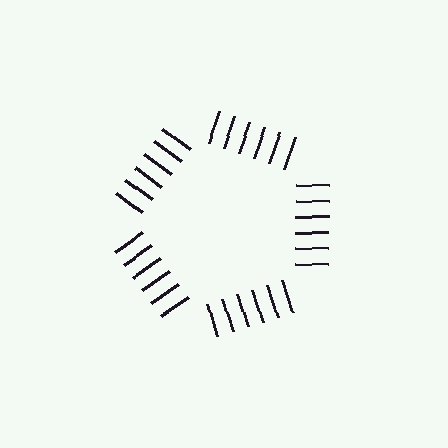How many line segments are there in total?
30 — 6 along each of the 5 edges.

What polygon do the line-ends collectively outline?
An illusory pentagon — the line segments terminate on its edges but no continuous stroke is drawn.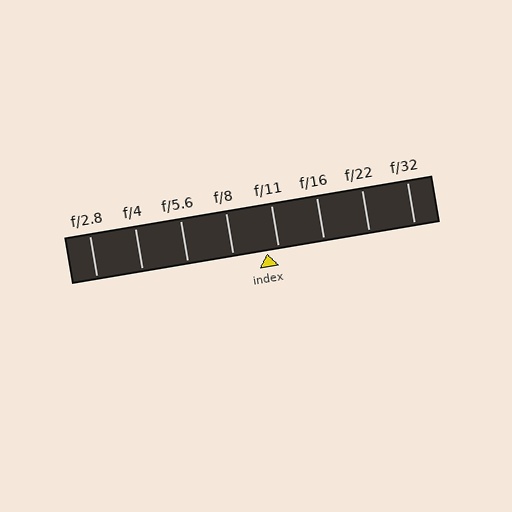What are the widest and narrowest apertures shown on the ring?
The widest aperture shown is f/2.8 and the narrowest is f/32.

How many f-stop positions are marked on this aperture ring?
There are 8 f-stop positions marked.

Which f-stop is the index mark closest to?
The index mark is closest to f/11.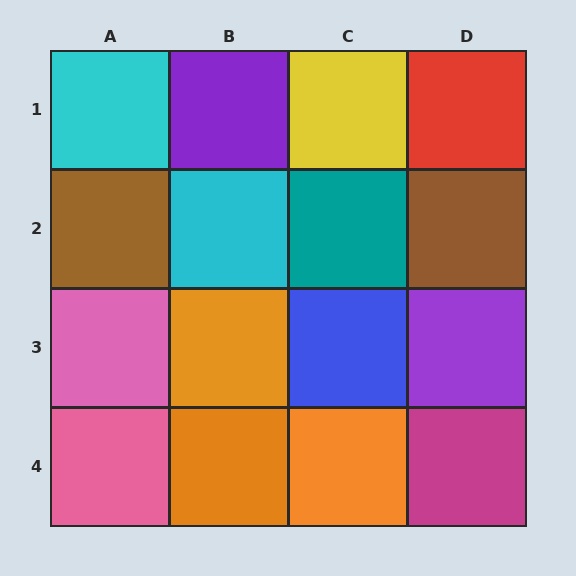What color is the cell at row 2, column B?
Cyan.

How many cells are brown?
2 cells are brown.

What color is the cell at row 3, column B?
Orange.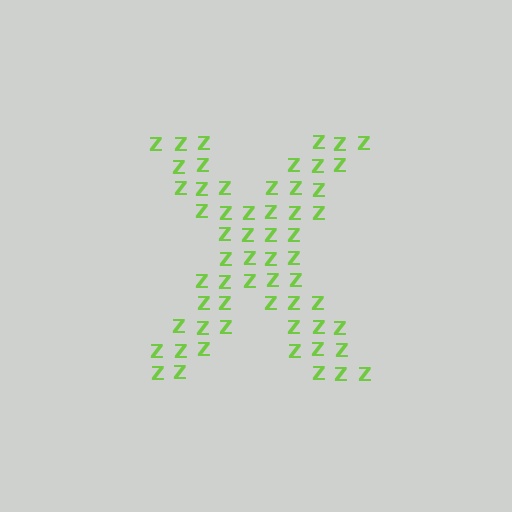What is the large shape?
The large shape is the letter X.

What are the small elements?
The small elements are letter Z's.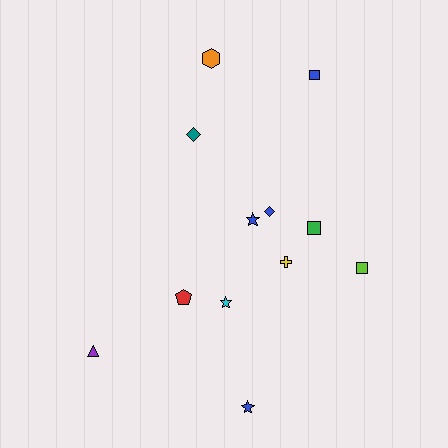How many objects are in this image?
There are 12 objects.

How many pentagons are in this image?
There is 1 pentagon.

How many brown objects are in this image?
There are no brown objects.